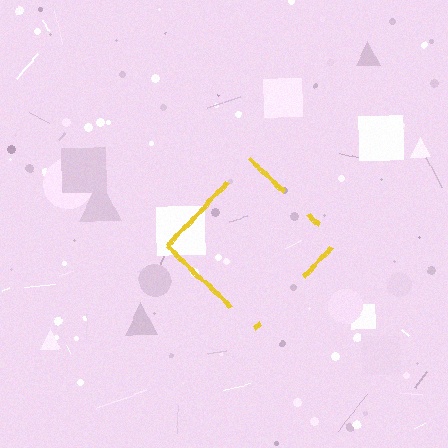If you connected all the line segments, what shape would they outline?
They would outline a diamond.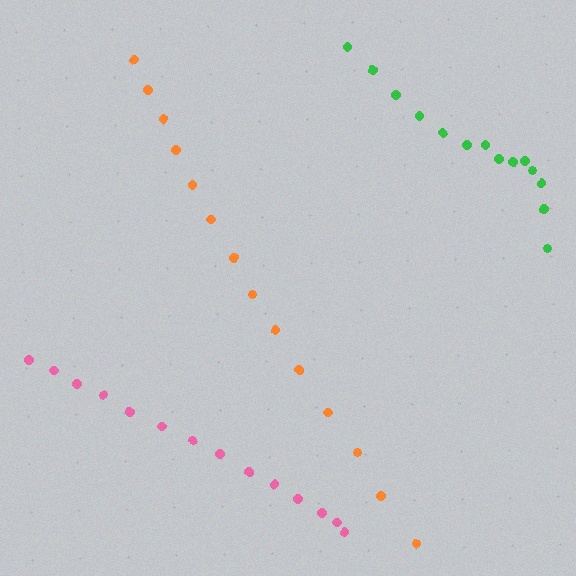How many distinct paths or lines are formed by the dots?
There are 3 distinct paths.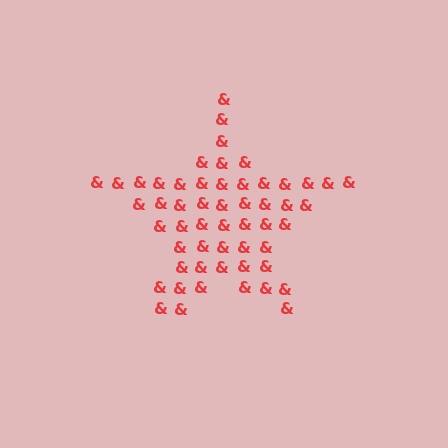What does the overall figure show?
The overall figure shows a star.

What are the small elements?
The small elements are ampersands.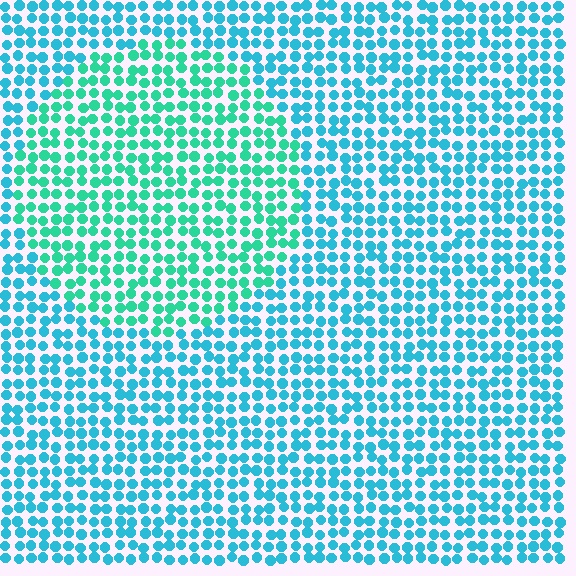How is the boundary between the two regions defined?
The boundary is defined purely by a slight shift in hue (about 31 degrees). Spacing, size, and orientation are identical on both sides.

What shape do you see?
I see a circle.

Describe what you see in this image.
The image is filled with small cyan elements in a uniform arrangement. A circle-shaped region is visible where the elements are tinted to a slightly different hue, forming a subtle color boundary.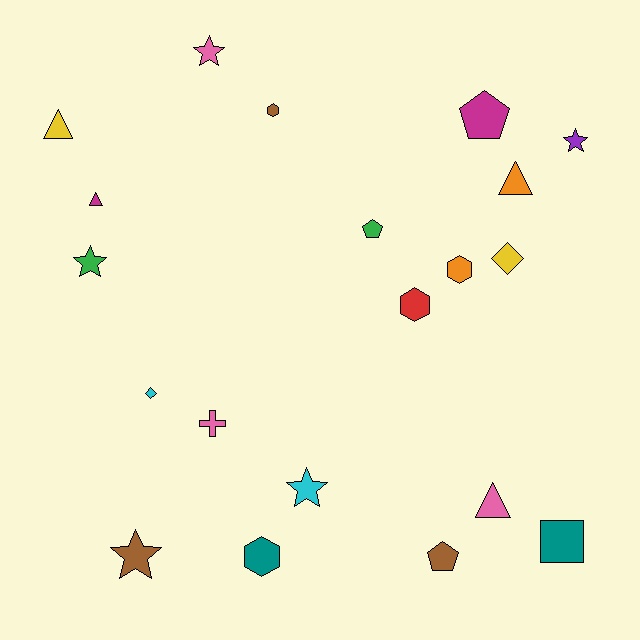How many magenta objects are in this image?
There are 2 magenta objects.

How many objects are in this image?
There are 20 objects.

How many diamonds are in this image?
There are 2 diamonds.